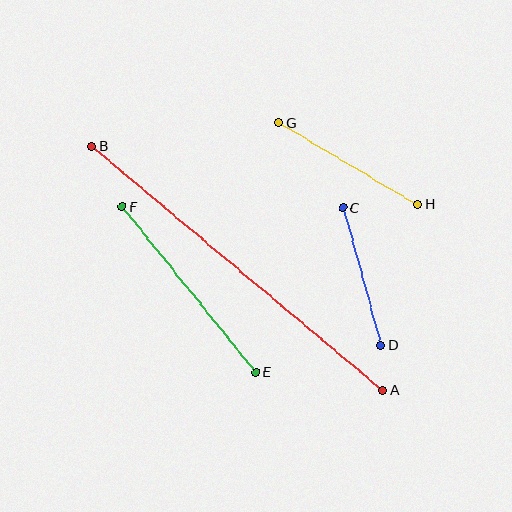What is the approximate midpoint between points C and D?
The midpoint is at approximately (362, 276) pixels.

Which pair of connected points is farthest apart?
Points A and B are farthest apart.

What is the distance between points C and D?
The distance is approximately 143 pixels.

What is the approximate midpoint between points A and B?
The midpoint is at approximately (237, 268) pixels.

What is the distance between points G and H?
The distance is approximately 161 pixels.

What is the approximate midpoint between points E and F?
The midpoint is at approximately (189, 290) pixels.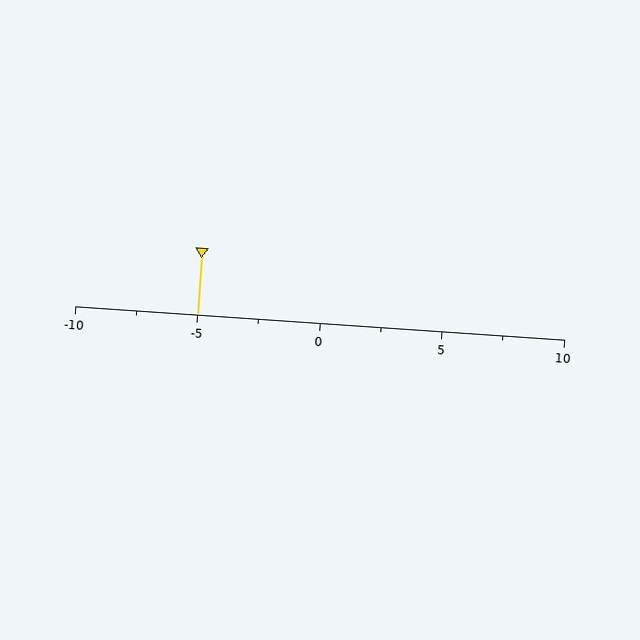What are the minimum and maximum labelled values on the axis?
The axis runs from -10 to 10.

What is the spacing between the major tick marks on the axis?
The major ticks are spaced 5 apart.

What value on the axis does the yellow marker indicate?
The marker indicates approximately -5.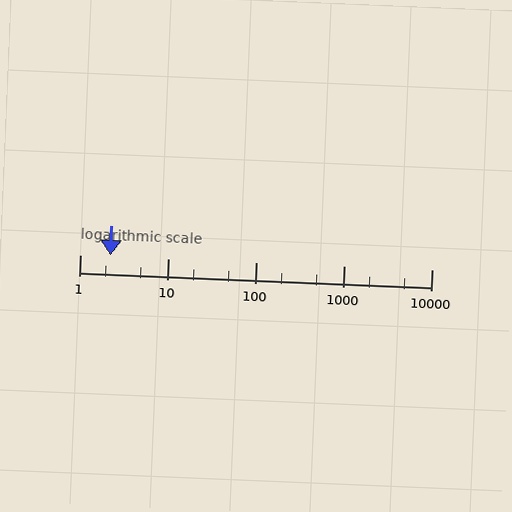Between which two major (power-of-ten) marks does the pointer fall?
The pointer is between 1 and 10.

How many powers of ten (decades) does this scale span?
The scale spans 4 decades, from 1 to 10000.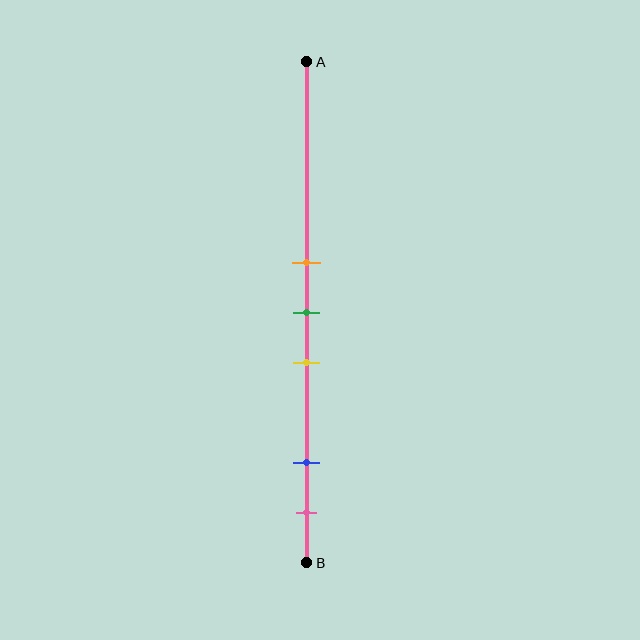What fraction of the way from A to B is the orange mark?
The orange mark is approximately 40% (0.4) of the way from A to B.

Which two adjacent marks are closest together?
The orange and green marks are the closest adjacent pair.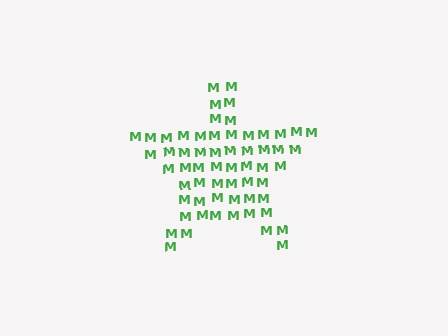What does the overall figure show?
The overall figure shows a star.